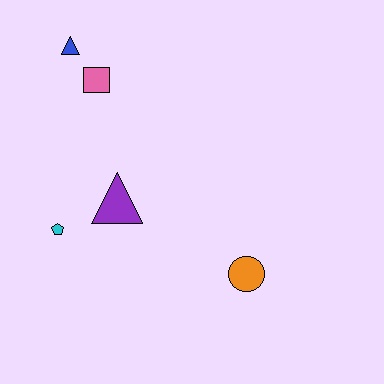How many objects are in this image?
There are 5 objects.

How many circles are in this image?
There is 1 circle.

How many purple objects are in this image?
There is 1 purple object.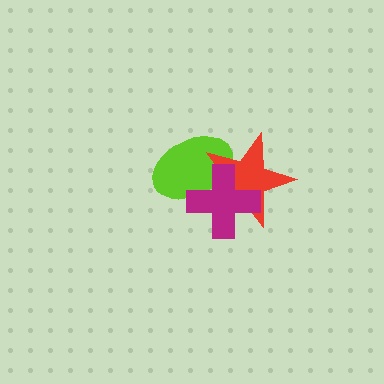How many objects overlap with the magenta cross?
2 objects overlap with the magenta cross.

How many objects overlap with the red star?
2 objects overlap with the red star.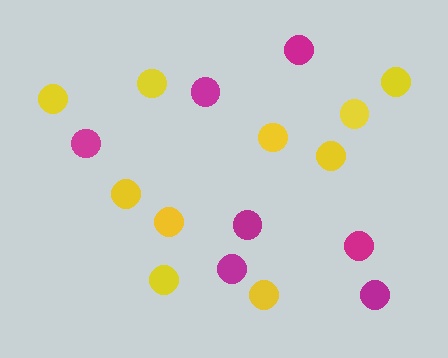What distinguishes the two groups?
There are 2 groups: one group of yellow circles (10) and one group of magenta circles (7).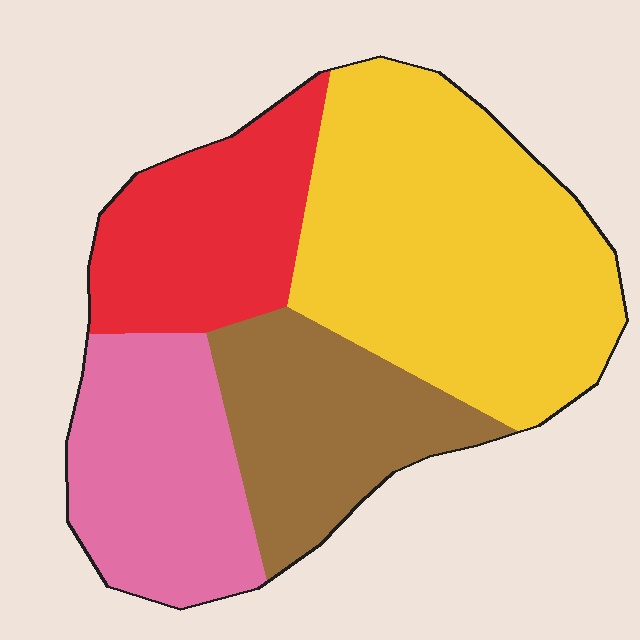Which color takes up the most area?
Yellow, at roughly 40%.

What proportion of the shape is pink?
Pink takes up about one fifth (1/5) of the shape.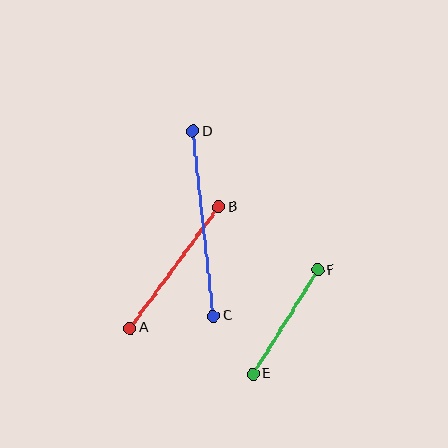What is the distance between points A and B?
The distance is approximately 150 pixels.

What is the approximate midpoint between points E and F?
The midpoint is at approximately (285, 322) pixels.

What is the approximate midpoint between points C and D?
The midpoint is at approximately (203, 224) pixels.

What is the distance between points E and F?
The distance is approximately 123 pixels.